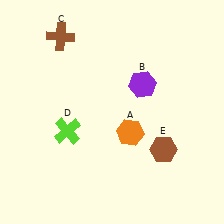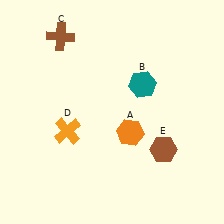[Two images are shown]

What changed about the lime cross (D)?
In Image 1, D is lime. In Image 2, it changed to orange.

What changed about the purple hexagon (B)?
In Image 1, B is purple. In Image 2, it changed to teal.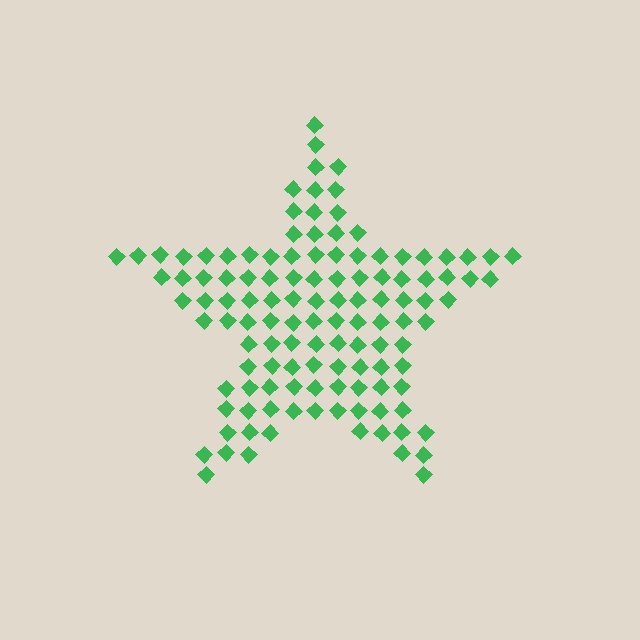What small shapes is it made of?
It is made of small diamonds.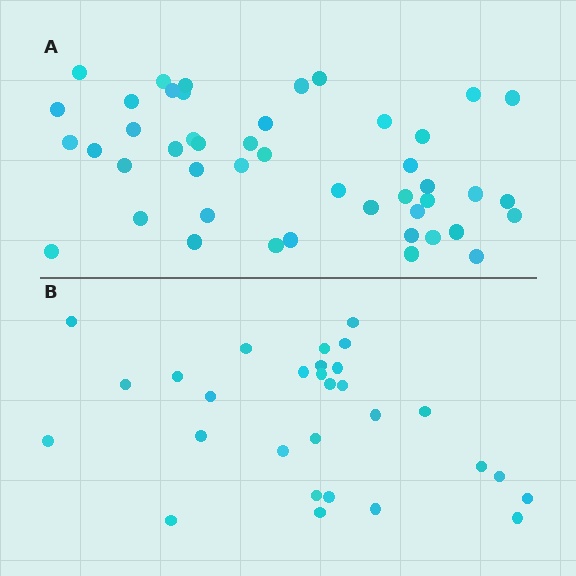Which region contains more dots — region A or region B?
Region A (the top region) has more dots.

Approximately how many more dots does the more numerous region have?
Region A has approximately 15 more dots than region B.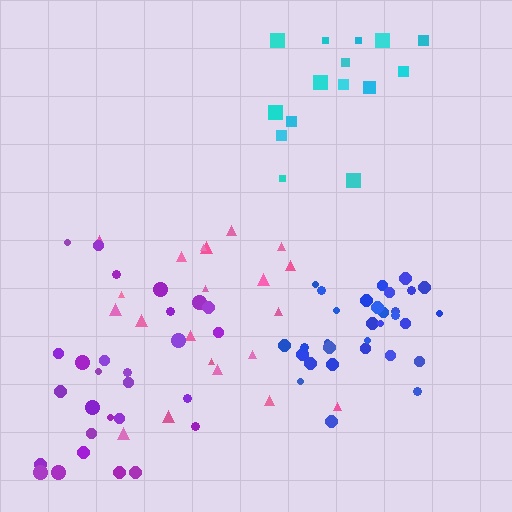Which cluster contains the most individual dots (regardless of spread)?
Blue (31).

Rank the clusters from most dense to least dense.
blue, purple, pink, cyan.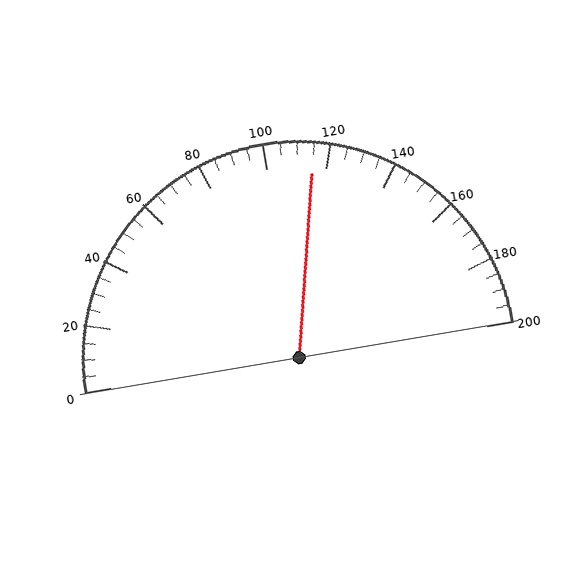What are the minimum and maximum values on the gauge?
The gauge ranges from 0 to 200.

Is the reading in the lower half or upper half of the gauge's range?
The reading is in the upper half of the range (0 to 200).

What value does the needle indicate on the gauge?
The needle indicates approximately 115.